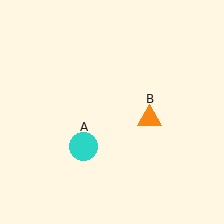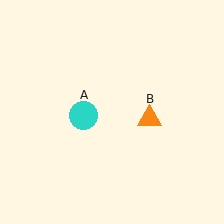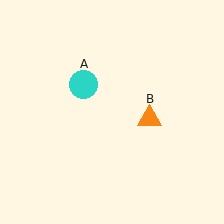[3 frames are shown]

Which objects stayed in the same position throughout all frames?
Orange triangle (object B) remained stationary.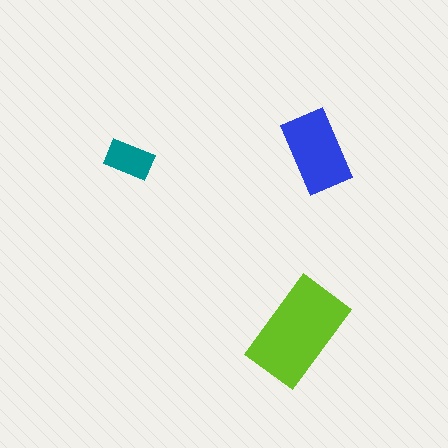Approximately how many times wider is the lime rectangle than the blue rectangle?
About 1.5 times wider.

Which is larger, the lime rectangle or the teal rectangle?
The lime one.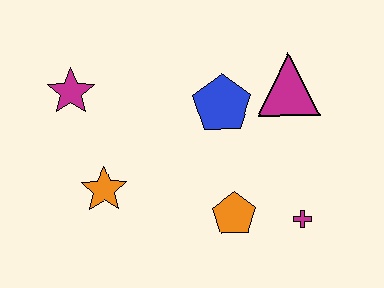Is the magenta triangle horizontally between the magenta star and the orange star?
No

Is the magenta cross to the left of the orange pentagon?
No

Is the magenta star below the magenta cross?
No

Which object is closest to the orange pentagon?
The magenta cross is closest to the orange pentagon.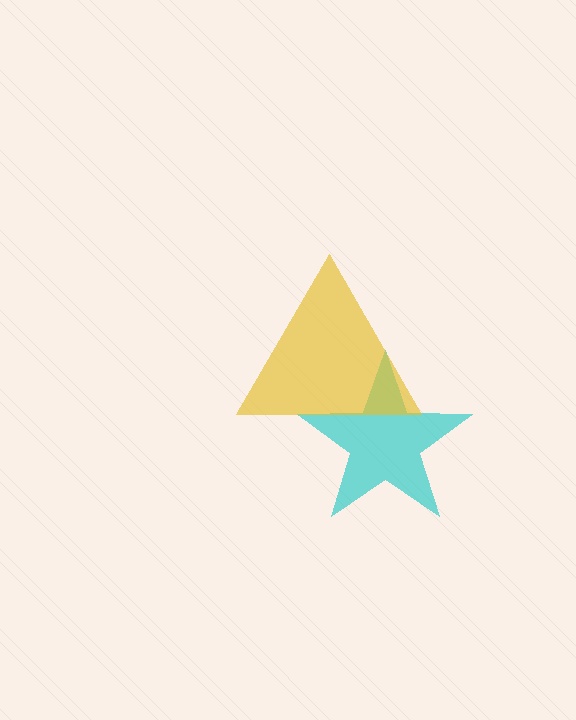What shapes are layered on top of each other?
The layered shapes are: a cyan star, a yellow triangle.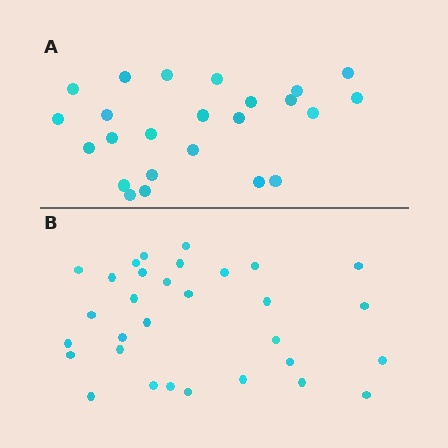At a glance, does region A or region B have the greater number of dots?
Region B (the bottom region) has more dots.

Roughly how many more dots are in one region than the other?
Region B has roughly 8 or so more dots than region A.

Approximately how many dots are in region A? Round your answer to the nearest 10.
About 20 dots. (The exact count is 24, which rounds to 20.)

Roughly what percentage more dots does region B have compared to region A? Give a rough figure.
About 30% more.